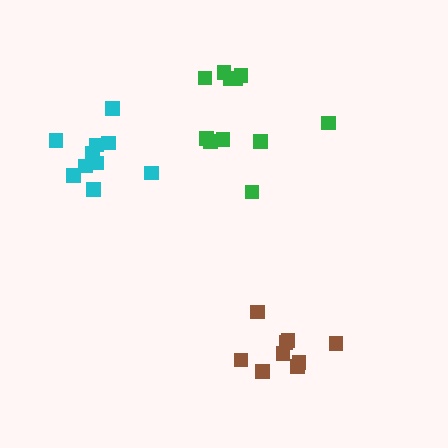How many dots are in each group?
Group 1: 10 dots, Group 2: 9 dots, Group 3: 11 dots (30 total).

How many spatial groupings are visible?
There are 3 spatial groupings.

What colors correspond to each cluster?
The clusters are colored: cyan, brown, green.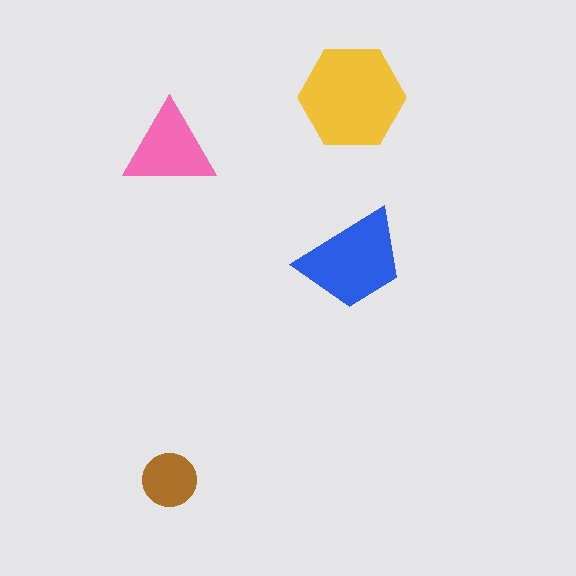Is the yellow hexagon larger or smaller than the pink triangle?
Larger.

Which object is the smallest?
The brown circle.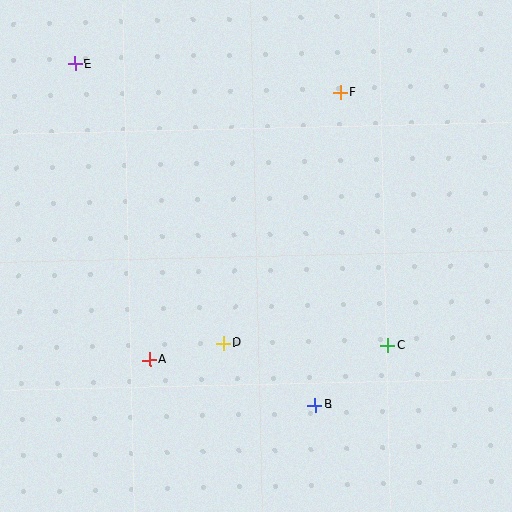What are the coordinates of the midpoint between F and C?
The midpoint between F and C is at (364, 219).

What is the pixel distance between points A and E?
The distance between A and E is 305 pixels.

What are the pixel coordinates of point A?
Point A is at (150, 360).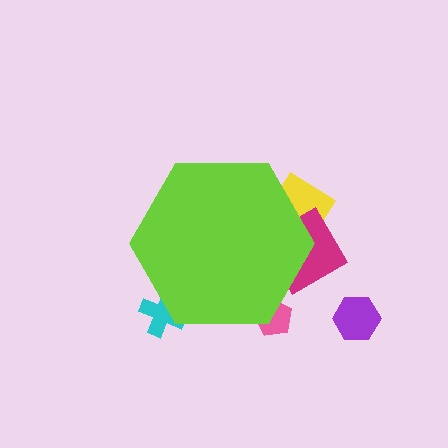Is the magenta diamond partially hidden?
Yes, the magenta diamond is partially hidden behind the lime hexagon.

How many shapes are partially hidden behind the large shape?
4 shapes are partially hidden.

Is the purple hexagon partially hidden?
No, the purple hexagon is fully visible.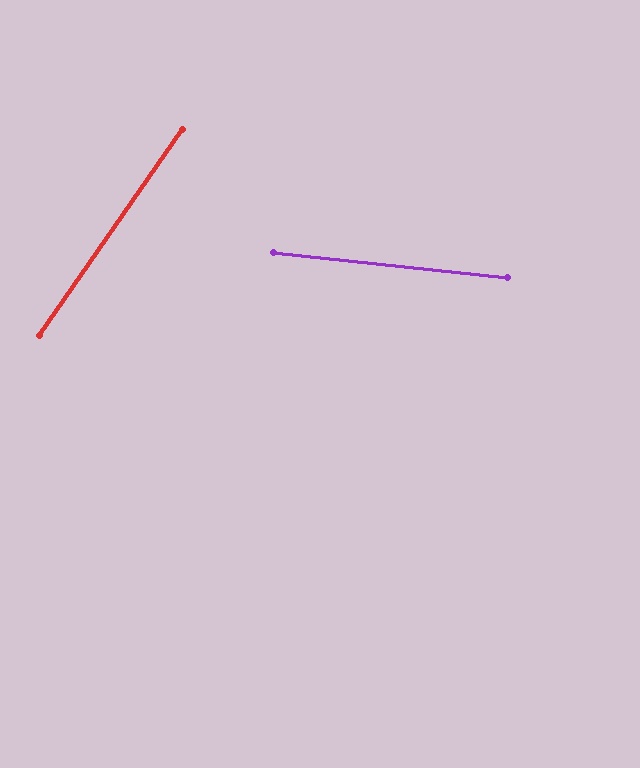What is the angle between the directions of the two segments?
Approximately 61 degrees.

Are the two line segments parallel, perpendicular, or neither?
Neither parallel nor perpendicular — they differ by about 61°.